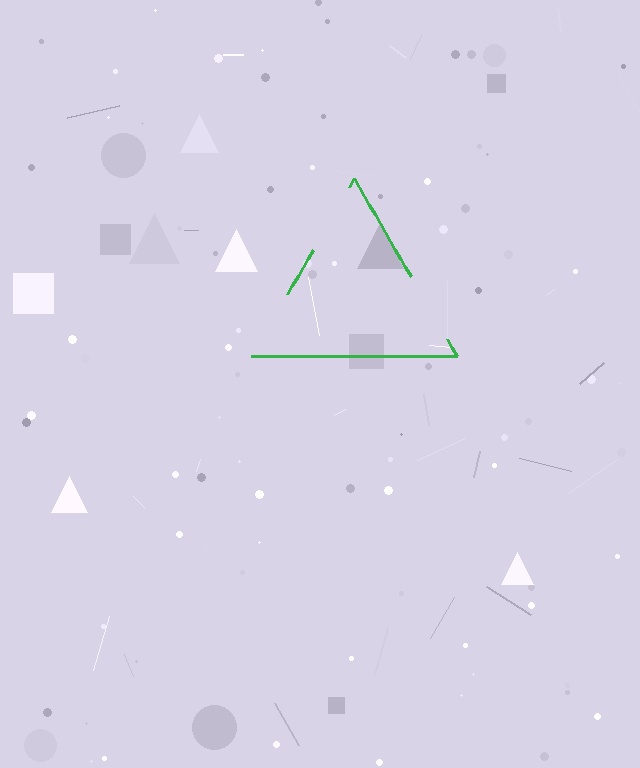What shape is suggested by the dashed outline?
The dashed outline suggests a triangle.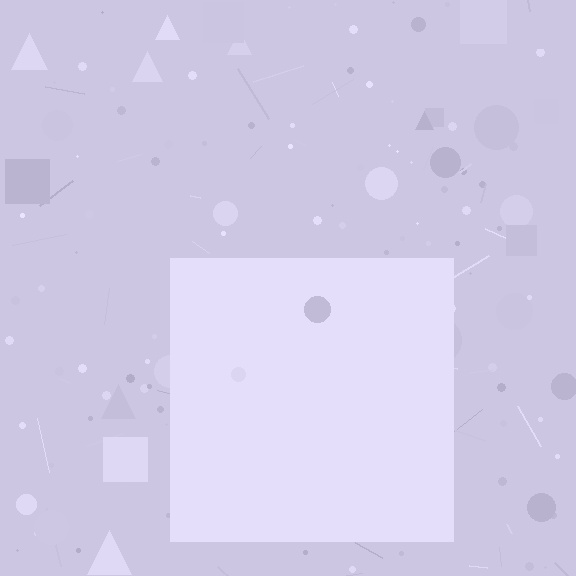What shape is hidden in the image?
A square is hidden in the image.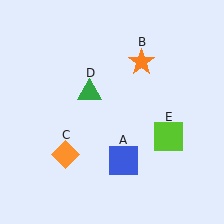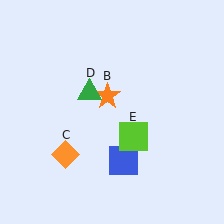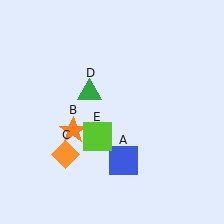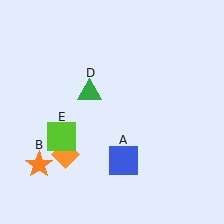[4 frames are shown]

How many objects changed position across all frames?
2 objects changed position: orange star (object B), lime square (object E).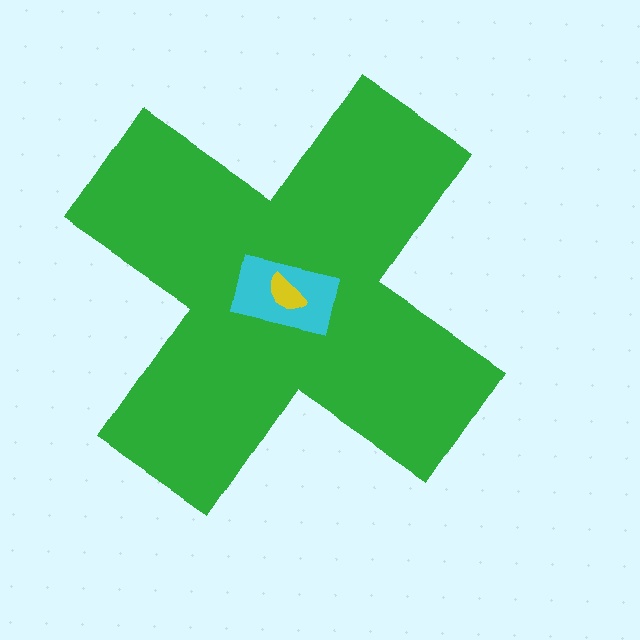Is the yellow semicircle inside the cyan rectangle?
Yes.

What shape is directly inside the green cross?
The cyan rectangle.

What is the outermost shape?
The green cross.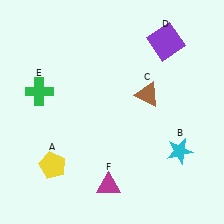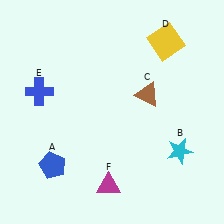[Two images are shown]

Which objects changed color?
A changed from yellow to blue. D changed from purple to yellow. E changed from green to blue.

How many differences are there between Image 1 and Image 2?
There are 3 differences between the two images.